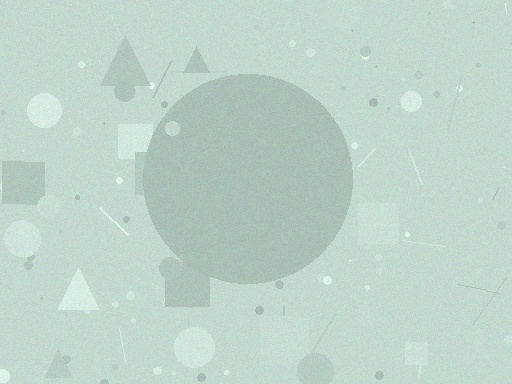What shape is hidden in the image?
A circle is hidden in the image.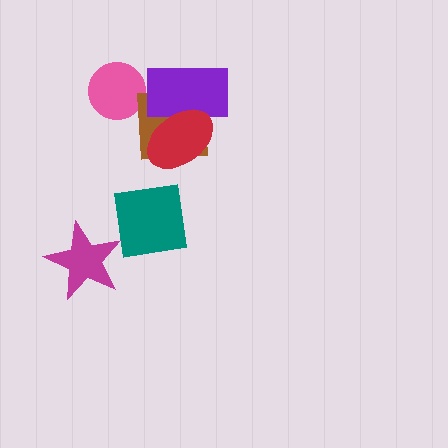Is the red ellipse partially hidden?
No, no other shape covers it.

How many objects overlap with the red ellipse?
2 objects overlap with the red ellipse.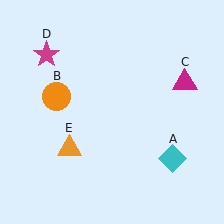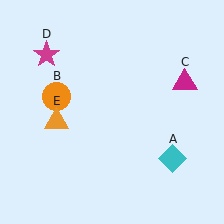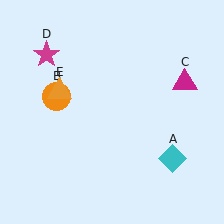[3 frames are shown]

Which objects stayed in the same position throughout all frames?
Cyan diamond (object A) and orange circle (object B) and magenta triangle (object C) and magenta star (object D) remained stationary.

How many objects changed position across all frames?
1 object changed position: orange triangle (object E).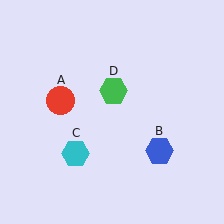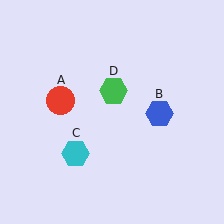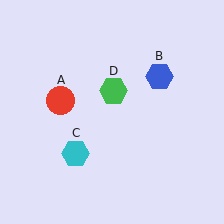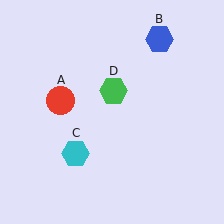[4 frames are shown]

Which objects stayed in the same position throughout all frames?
Red circle (object A) and cyan hexagon (object C) and green hexagon (object D) remained stationary.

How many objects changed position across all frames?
1 object changed position: blue hexagon (object B).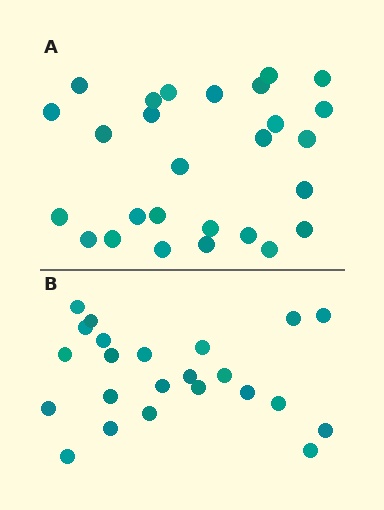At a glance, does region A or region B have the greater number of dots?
Region A (the top region) has more dots.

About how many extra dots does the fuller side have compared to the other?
Region A has about 4 more dots than region B.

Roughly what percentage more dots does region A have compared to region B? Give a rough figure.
About 15% more.